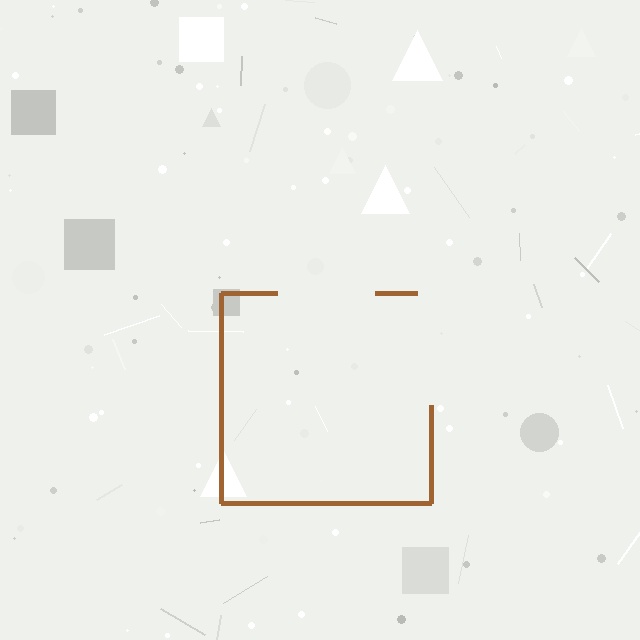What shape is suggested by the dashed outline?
The dashed outline suggests a square.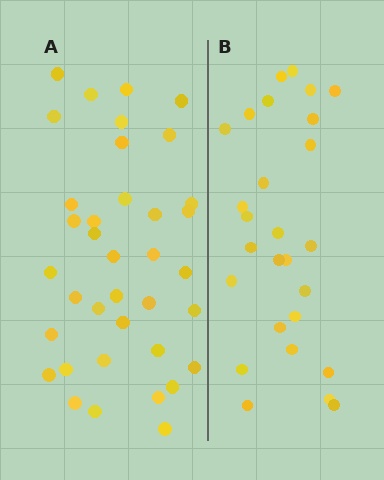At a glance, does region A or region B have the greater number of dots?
Region A (the left region) has more dots.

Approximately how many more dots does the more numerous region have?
Region A has roughly 10 or so more dots than region B.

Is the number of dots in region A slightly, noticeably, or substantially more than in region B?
Region A has noticeably more, but not dramatically so. The ratio is roughly 1.4 to 1.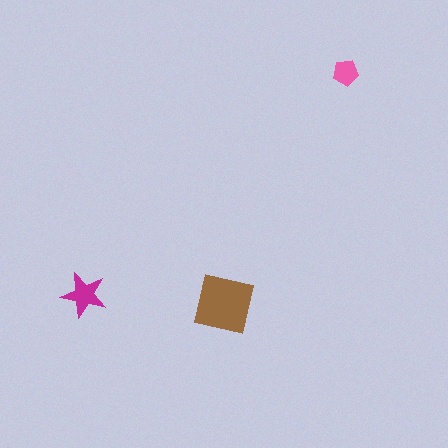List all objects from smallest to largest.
The pink pentagon, the magenta star, the brown square.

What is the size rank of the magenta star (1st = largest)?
2nd.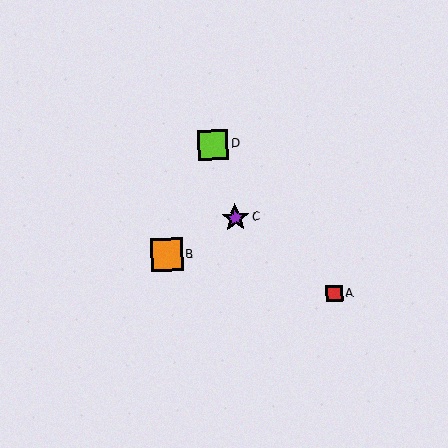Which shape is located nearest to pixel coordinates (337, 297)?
The red square (labeled A) at (334, 294) is nearest to that location.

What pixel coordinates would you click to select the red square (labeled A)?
Click at (334, 294) to select the red square A.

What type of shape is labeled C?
Shape C is a purple star.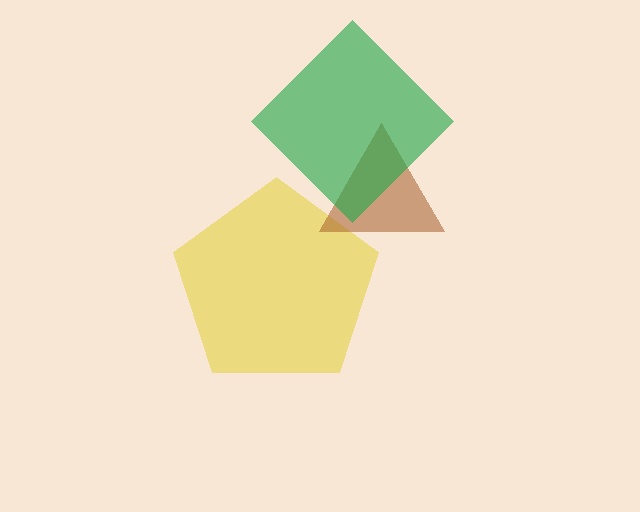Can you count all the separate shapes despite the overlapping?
Yes, there are 3 separate shapes.